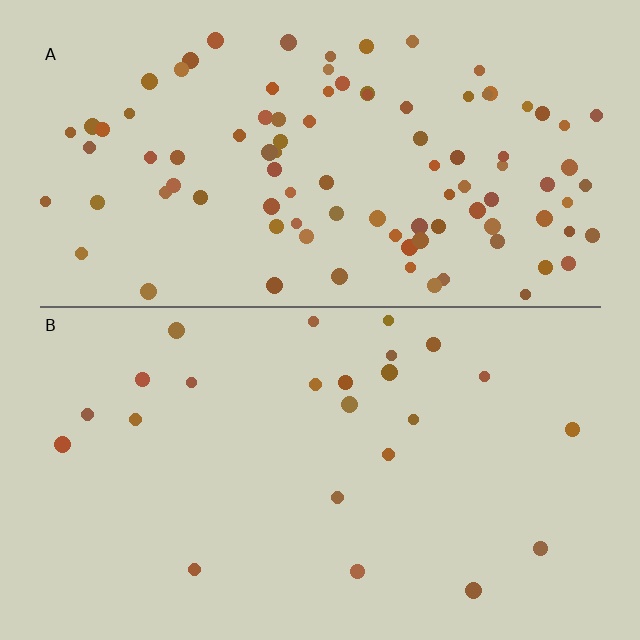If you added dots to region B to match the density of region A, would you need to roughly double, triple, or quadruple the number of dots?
Approximately quadruple.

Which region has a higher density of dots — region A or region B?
A (the top).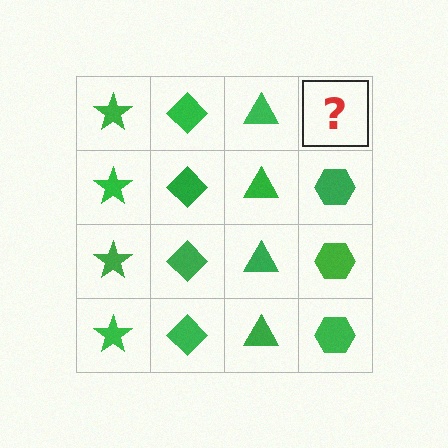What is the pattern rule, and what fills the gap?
The rule is that each column has a consistent shape. The gap should be filled with a green hexagon.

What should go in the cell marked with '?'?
The missing cell should contain a green hexagon.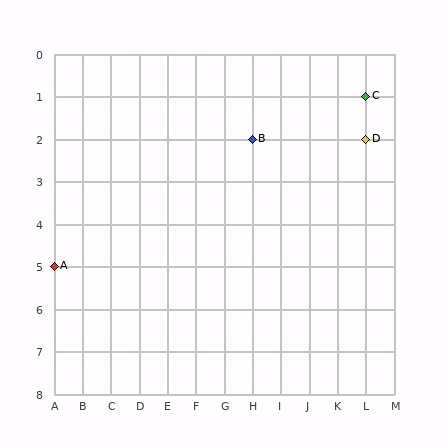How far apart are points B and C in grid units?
Points B and C are 4 columns and 1 row apart (about 4.1 grid units diagonally).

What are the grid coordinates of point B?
Point B is at grid coordinates (H, 2).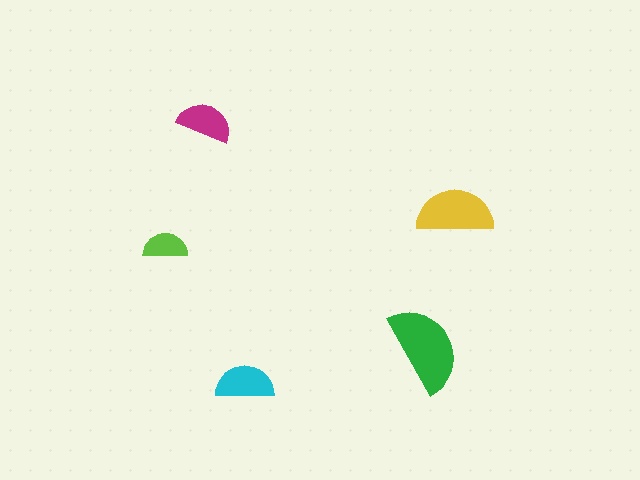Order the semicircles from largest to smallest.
the green one, the yellow one, the cyan one, the magenta one, the lime one.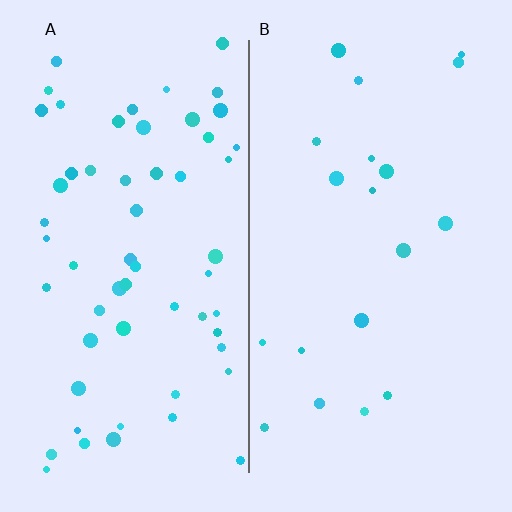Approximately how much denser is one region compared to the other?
Approximately 3.0× — region A over region B.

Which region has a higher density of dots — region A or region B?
A (the left).